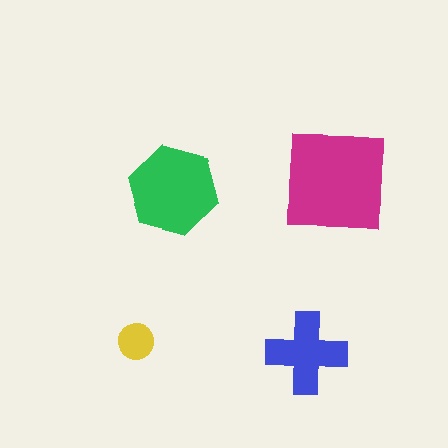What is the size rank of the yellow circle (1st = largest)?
4th.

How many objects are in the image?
There are 4 objects in the image.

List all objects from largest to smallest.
The magenta square, the green hexagon, the blue cross, the yellow circle.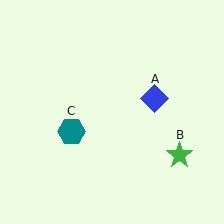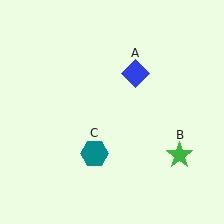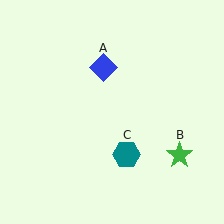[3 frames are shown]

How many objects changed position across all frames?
2 objects changed position: blue diamond (object A), teal hexagon (object C).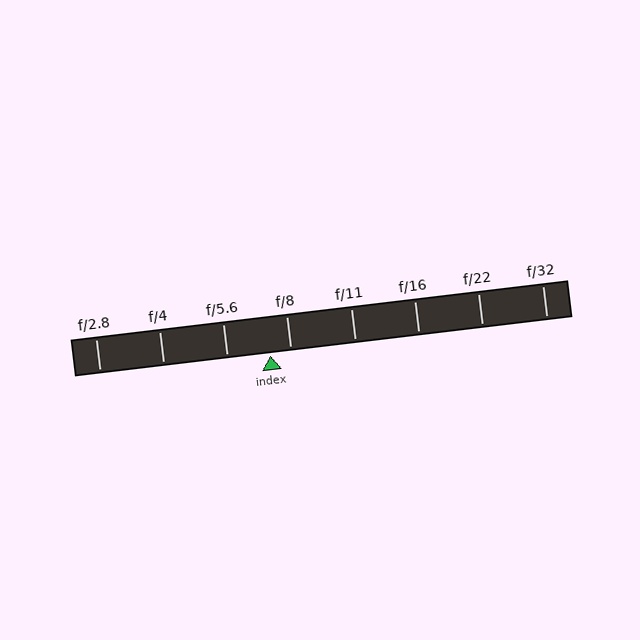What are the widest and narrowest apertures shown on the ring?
The widest aperture shown is f/2.8 and the narrowest is f/32.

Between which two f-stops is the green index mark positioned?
The index mark is between f/5.6 and f/8.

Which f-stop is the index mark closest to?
The index mark is closest to f/8.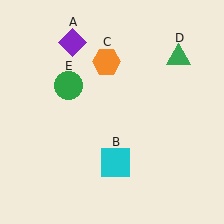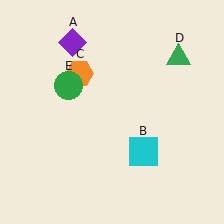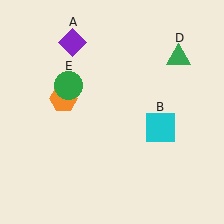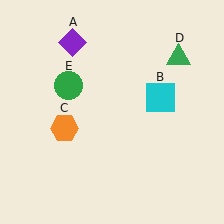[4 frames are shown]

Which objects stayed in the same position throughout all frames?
Purple diamond (object A) and green triangle (object D) and green circle (object E) remained stationary.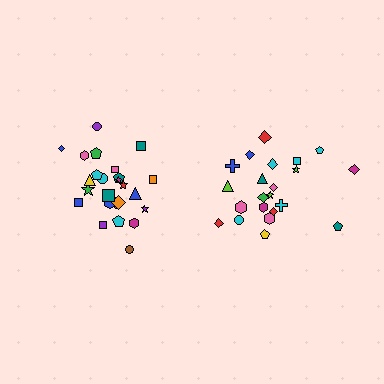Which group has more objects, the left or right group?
The left group.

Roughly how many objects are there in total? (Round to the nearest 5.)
Roughly 45 objects in total.